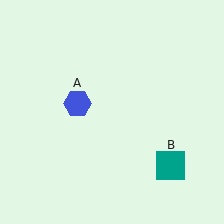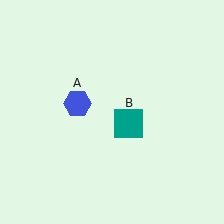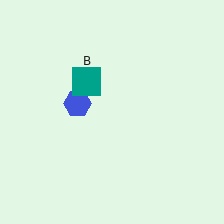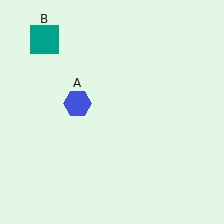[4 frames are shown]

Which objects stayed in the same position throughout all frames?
Blue hexagon (object A) remained stationary.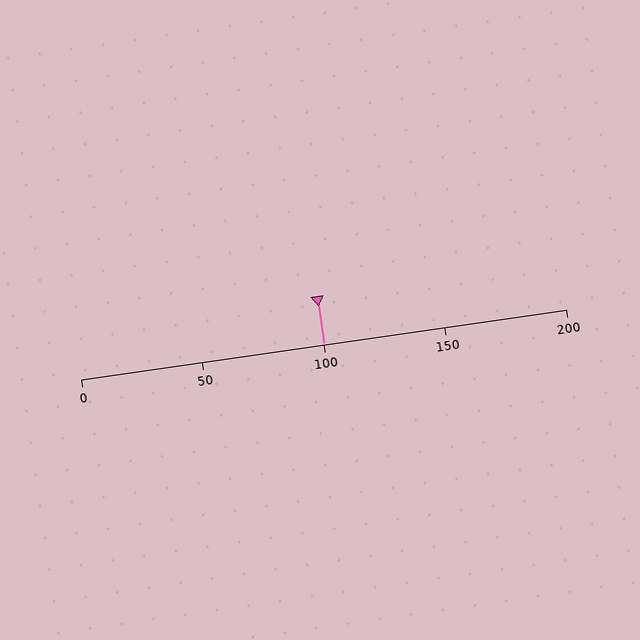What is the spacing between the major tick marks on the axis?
The major ticks are spaced 50 apart.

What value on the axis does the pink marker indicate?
The marker indicates approximately 100.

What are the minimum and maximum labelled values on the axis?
The axis runs from 0 to 200.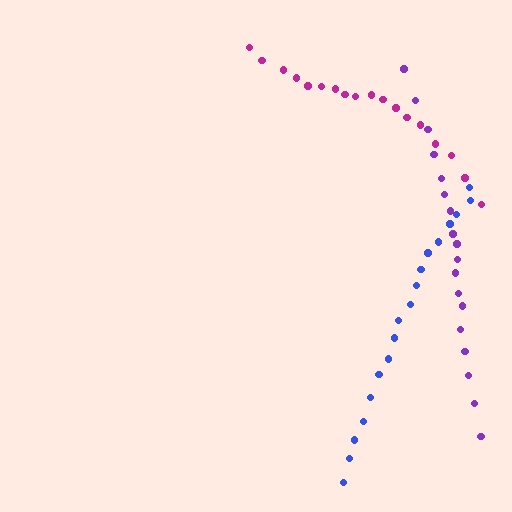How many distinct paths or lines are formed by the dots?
There are 3 distinct paths.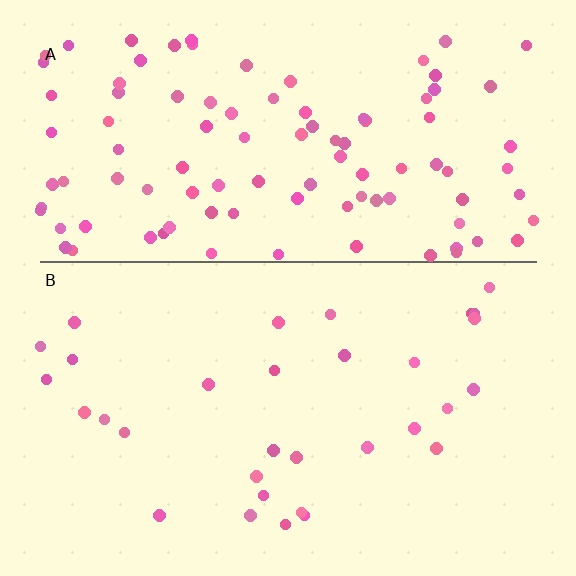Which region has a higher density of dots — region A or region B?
A (the top).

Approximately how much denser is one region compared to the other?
Approximately 3.3× — region A over region B.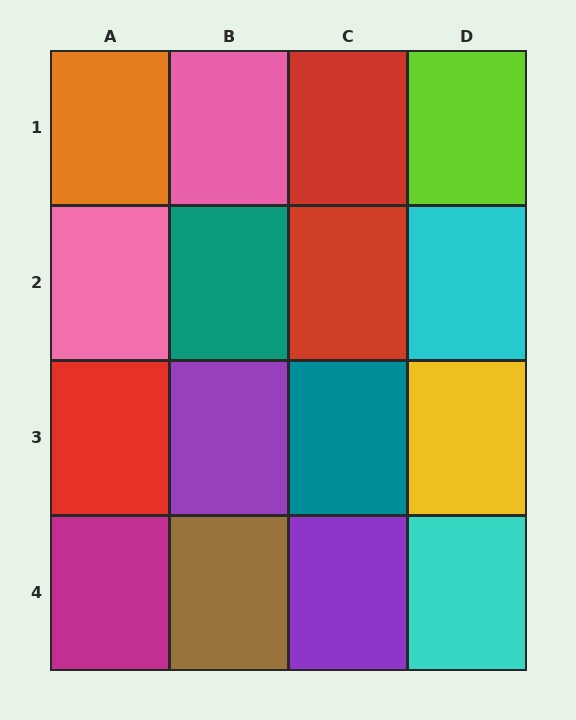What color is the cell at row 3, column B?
Purple.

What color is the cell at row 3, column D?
Yellow.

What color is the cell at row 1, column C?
Red.